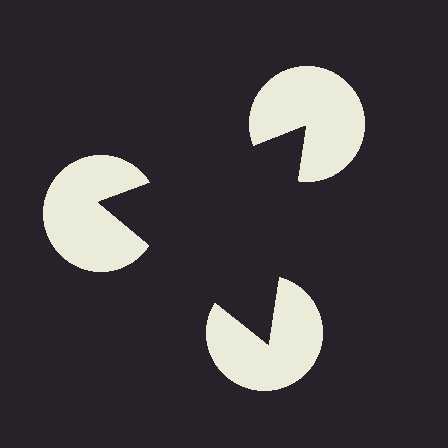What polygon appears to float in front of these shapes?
An illusory triangle — its edges are inferred from the aligned wedge cuts in the pac-man discs, not physically drawn.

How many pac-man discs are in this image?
There are 3 — one at each vertex of the illusory triangle.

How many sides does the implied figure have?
3 sides.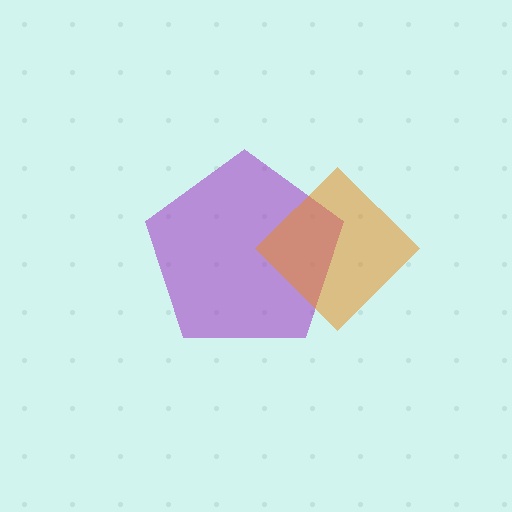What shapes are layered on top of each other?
The layered shapes are: a purple pentagon, an orange diamond.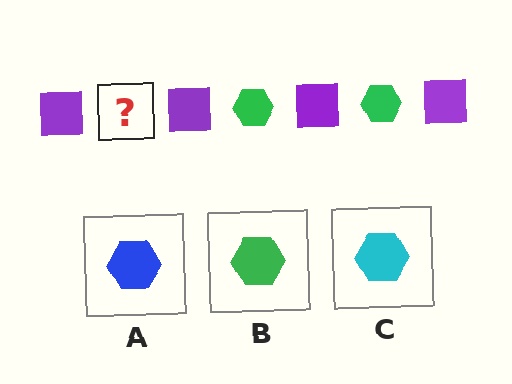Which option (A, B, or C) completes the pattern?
B.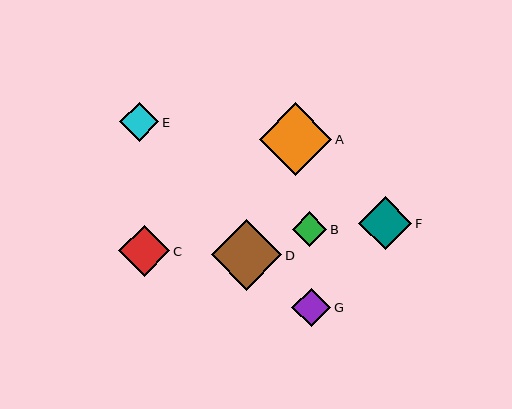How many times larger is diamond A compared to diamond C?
Diamond A is approximately 1.4 times the size of diamond C.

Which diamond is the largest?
Diamond A is the largest with a size of approximately 72 pixels.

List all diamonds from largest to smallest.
From largest to smallest: A, D, F, C, E, G, B.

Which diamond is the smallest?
Diamond B is the smallest with a size of approximately 34 pixels.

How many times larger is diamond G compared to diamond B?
Diamond G is approximately 1.1 times the size of diamond B.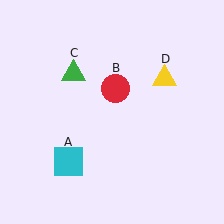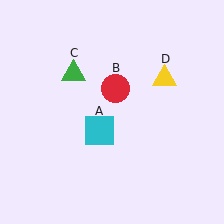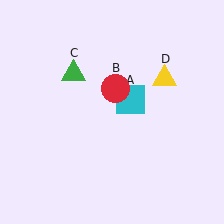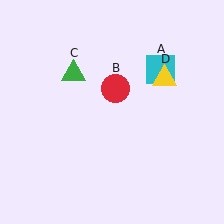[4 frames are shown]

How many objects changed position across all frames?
1 object changed position: cyan square (object A).